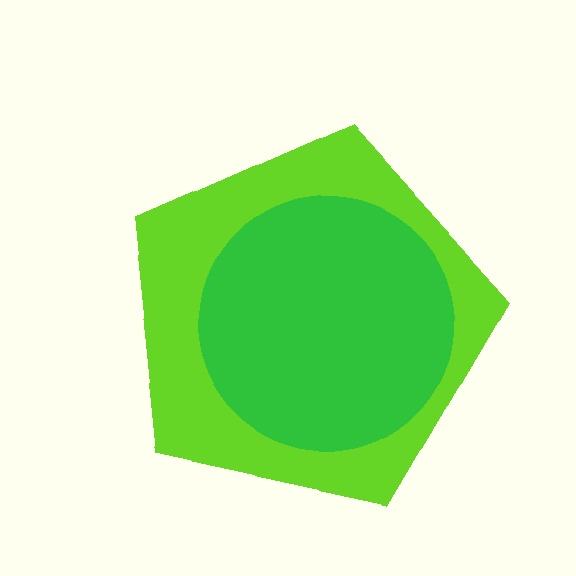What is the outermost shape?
The lime pentagon.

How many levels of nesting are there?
2.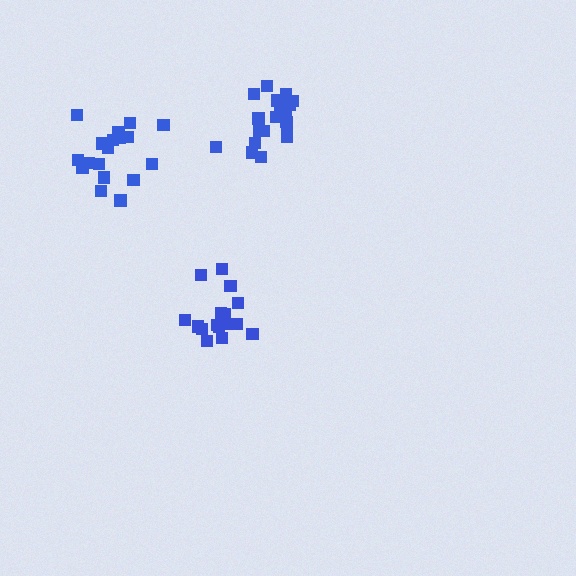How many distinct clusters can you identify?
There are 3 distinct clusters.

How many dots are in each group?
Group 1: 16 dots, Group 2: 20 dots, Group 3: 18 dots (54 total).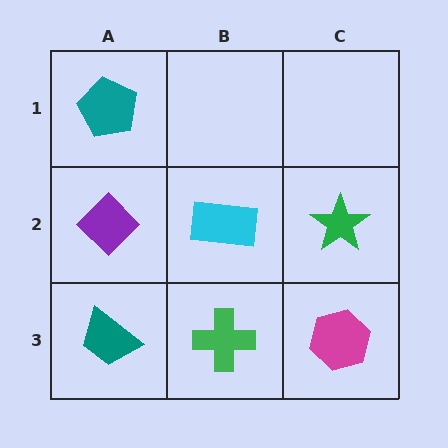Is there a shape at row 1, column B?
No, that cell is empty.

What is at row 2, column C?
A green star.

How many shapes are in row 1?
1 shape.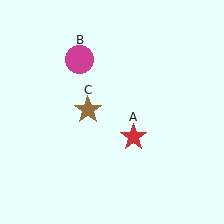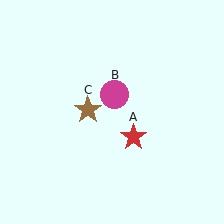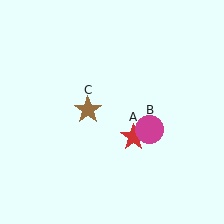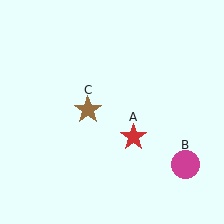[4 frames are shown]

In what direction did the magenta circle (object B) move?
The magenta circle (object B) moved down and to the right.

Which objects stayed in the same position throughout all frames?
Red star (object A) and brown star (object C) remained stationary.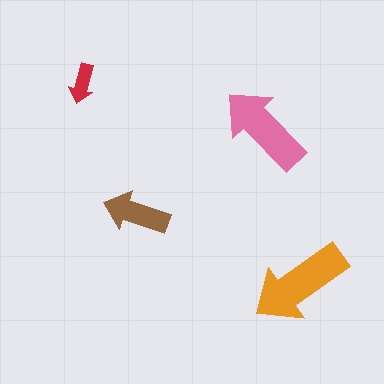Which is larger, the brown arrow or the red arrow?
The brown one.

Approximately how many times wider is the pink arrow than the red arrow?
About 2.5 times wider.